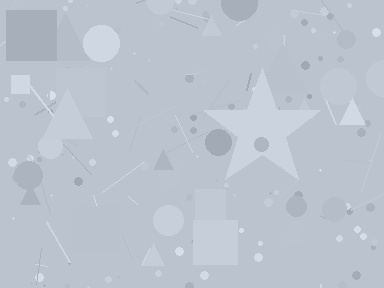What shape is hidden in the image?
A star is hidden in the image.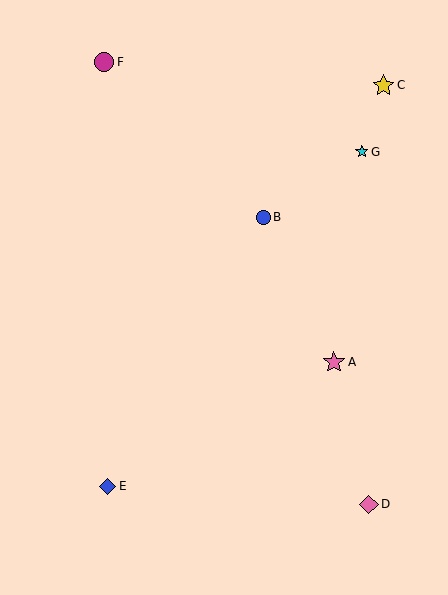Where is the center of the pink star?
The center of the pink star is at (334, 362).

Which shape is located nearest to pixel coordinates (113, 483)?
The blue diamond (labeled E) at (108, 486) is nearest to that location.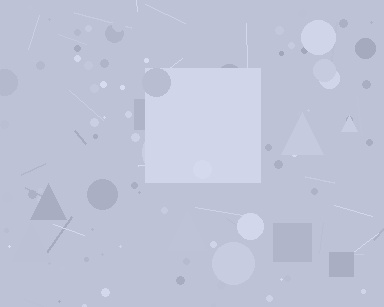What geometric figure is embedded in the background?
A square is embedded in the background.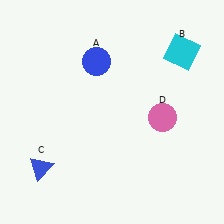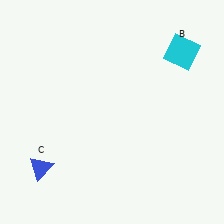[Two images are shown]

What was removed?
The pink circle (D), the blue circle (A) were removed in Image 2.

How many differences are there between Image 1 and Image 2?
There are 2 differences between the two images.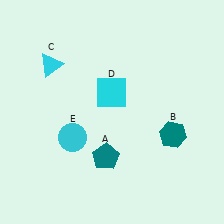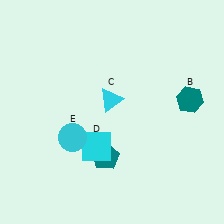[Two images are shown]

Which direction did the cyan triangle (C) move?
The cyan triangle (C) moved right.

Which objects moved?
The objects that moved are: the teal hexagon (B), the cyan triangle (C), the cyan square (D).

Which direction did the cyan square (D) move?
The cyan square (D) moved down.